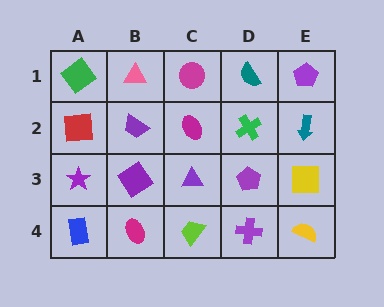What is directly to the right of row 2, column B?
A magenta ellipse.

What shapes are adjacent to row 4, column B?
A purple diamond (row 3, column B), a blue rectangle (row 4, column A), a lime trapezoid (row 4, column C).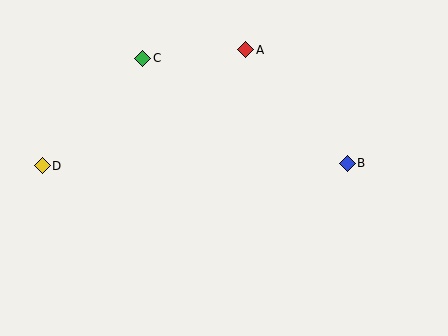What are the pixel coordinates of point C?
Point C is at (143, 58).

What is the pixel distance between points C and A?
The distance between C and A is 103 pixels.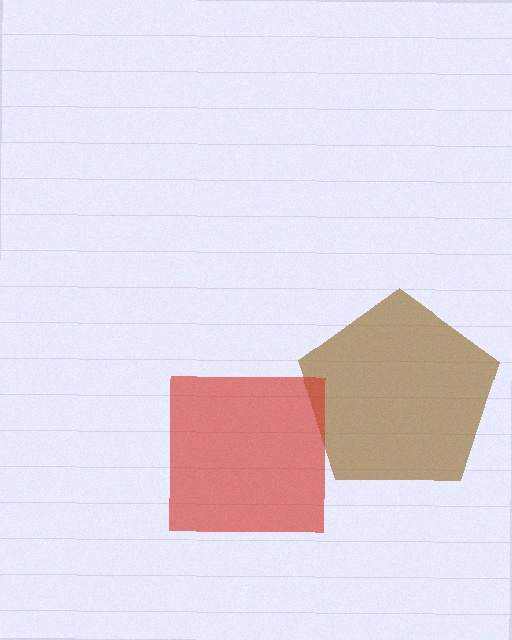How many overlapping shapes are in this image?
There are 2 overlapping shapes in the image.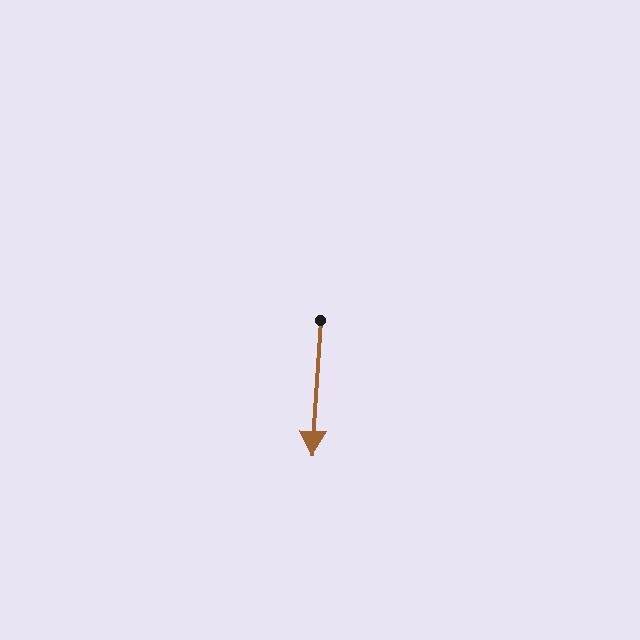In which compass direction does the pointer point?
South.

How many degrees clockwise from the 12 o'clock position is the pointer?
Approximately 184 degrees.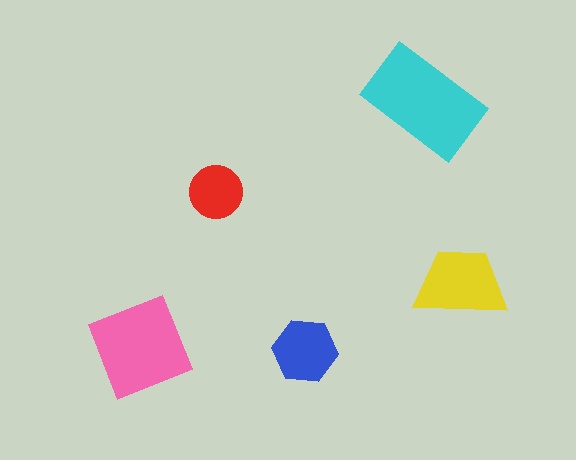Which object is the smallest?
The red circle.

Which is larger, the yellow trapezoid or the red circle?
The yellow trapezoid.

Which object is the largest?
The cyan rectangle.